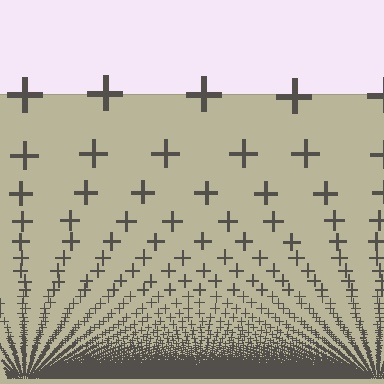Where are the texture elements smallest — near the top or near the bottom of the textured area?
Near the bottom.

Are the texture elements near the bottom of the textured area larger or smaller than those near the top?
Smaller. The gradient is inverted — elements near the bottom are smaller and denser.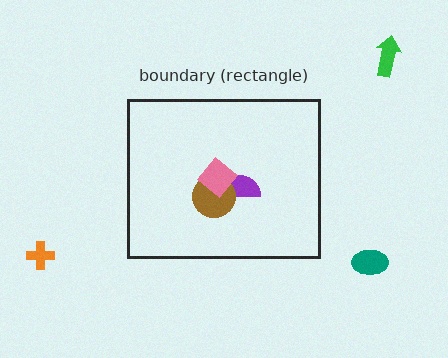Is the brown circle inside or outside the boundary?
Inside.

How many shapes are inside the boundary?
3 inside, 3 outside.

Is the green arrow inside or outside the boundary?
Outside.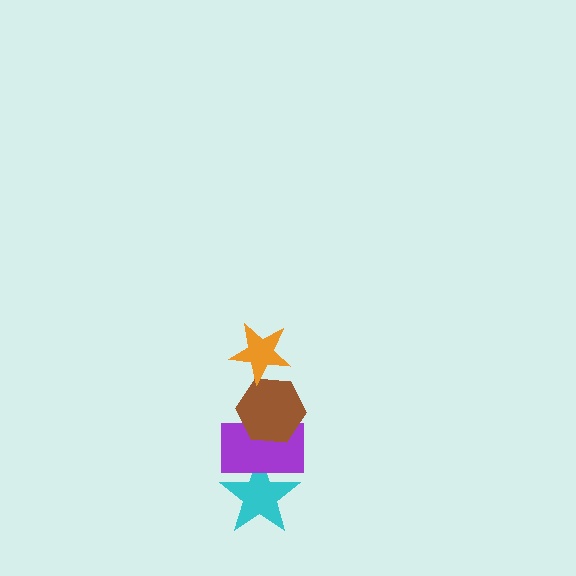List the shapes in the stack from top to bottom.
From top to bottom: the orange star, the brown hexagon, the purple rectangle, the cyan star.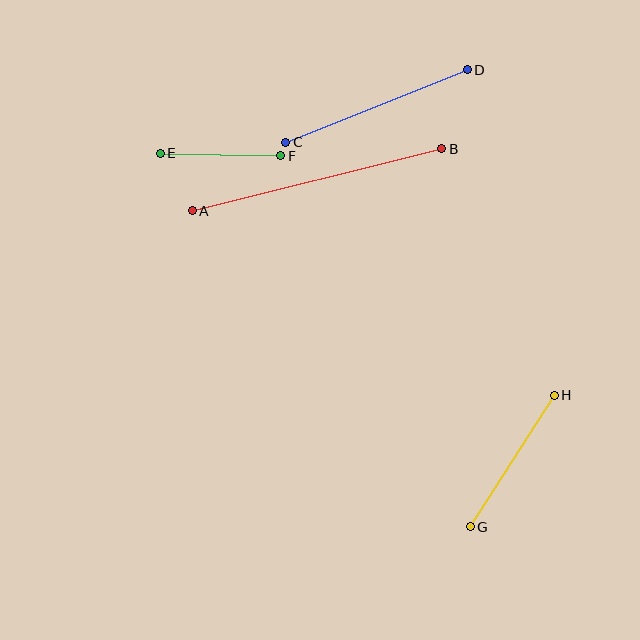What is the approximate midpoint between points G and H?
The midpoint is at approximately (512, 461) pixels.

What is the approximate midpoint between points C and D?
The midpoint is at approximately (376, 106) pixels.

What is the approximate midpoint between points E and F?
The midpoint is at approximately (220, 155) pixels.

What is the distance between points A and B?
The distance is approximately 257 pixels.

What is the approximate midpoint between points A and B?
The midpoint is at approximately (317, 180) pixels.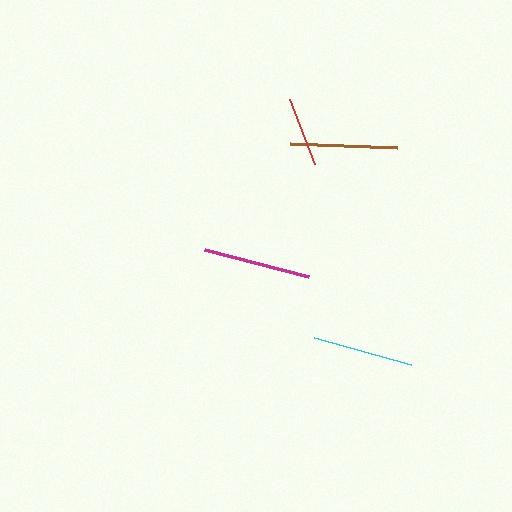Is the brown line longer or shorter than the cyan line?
The brown line is longer than the cyan line.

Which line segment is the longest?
The magenta line is the longest at approximately 107 pixels.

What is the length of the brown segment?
The brown segment is approximately 107 pixels long.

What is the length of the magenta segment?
The magenta segment is approximately 107 pixels long.